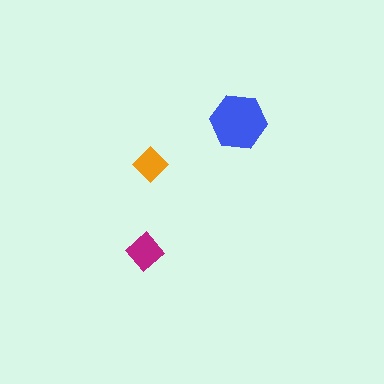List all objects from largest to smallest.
The blue hexagon, the magenta diamond, the orange diamond.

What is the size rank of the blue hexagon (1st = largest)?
1st.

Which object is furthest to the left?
The magenta diamond is leftmost.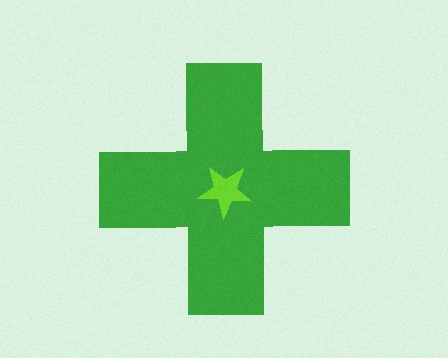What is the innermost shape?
The lime star.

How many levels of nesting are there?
2.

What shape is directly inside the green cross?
The lime star.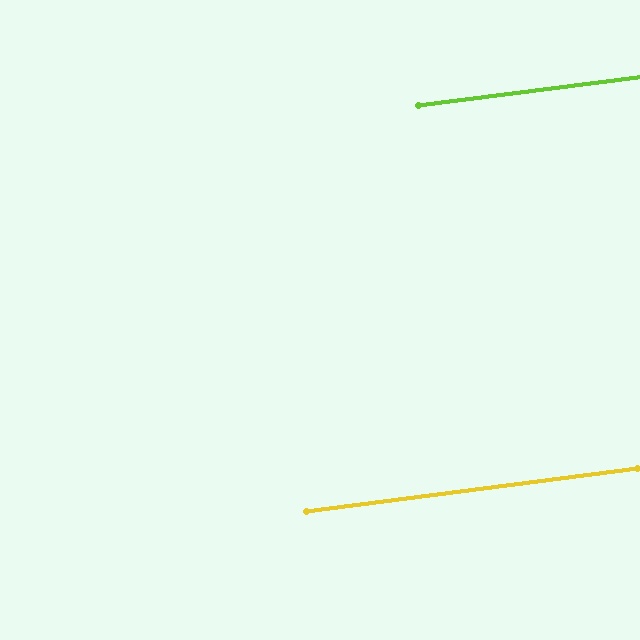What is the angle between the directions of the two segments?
Approximately 0 degrees.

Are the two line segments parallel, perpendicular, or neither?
Parallel — their directions differ by only 0.0°.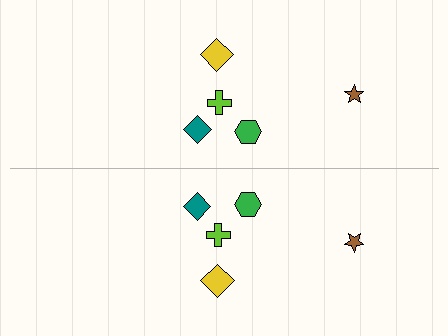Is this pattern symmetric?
Yes, this pattern has bilateral (reflection) symmetry.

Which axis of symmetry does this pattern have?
The pattern has a horizontal axis of symmetry running through the center of the image.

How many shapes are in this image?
There are 10 shapes in this image.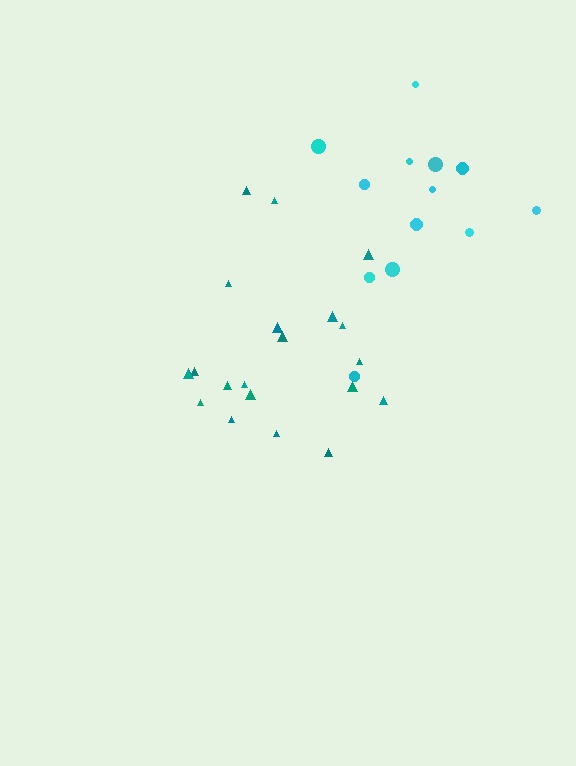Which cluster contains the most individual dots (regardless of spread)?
Teal (20).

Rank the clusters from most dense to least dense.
teal, cyan.